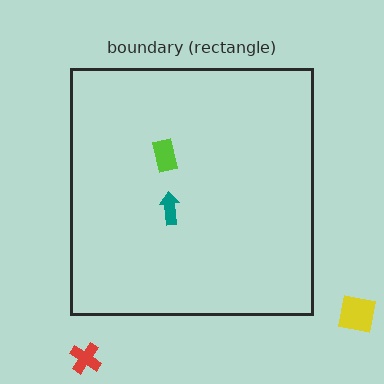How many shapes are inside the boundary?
2 inside, 2 outside.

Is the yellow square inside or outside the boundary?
Outside.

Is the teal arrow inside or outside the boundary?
Inside.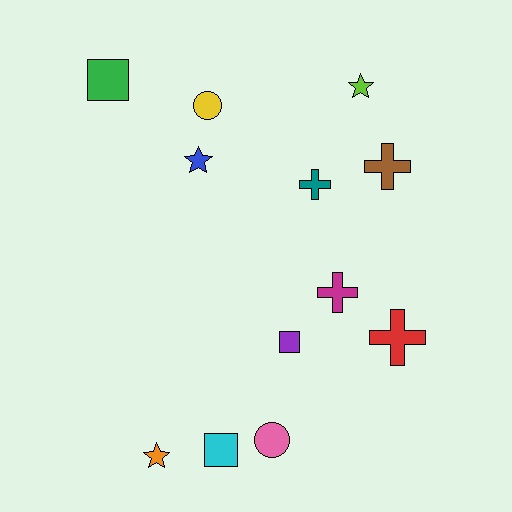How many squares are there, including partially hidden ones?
There are 3 squares.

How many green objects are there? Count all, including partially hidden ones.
There is 1 green object.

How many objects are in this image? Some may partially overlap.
There are 12 objects.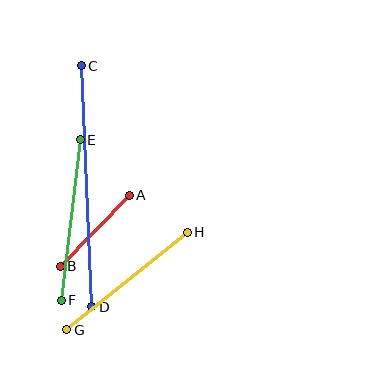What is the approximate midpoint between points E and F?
The midpoint is at approximately (71, 220) pixels.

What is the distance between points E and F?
The distance is approximately 162 pixels.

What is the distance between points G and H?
The distance is approximately 155 pixels.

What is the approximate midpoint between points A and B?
The midpoint is at approximately (95, 231) pixels.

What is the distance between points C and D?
The distance is approximately 241 pixels.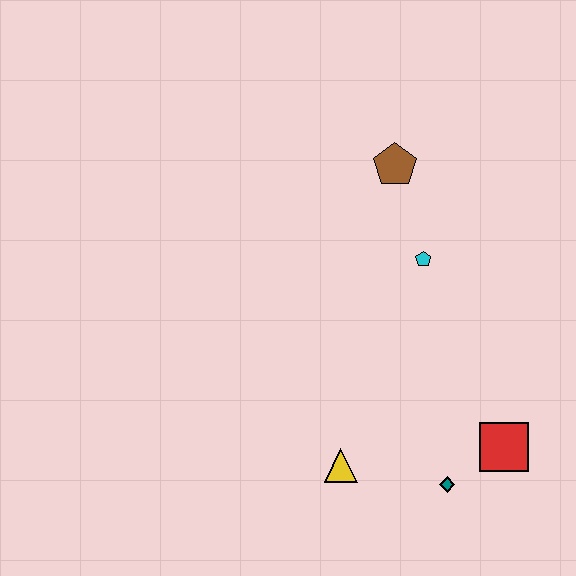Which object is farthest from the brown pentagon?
The teal diamond is farthest from the brown pentagon.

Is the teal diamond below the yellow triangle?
Yes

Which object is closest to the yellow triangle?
The teal diamond is closest to the yellow triangle.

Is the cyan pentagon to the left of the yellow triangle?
No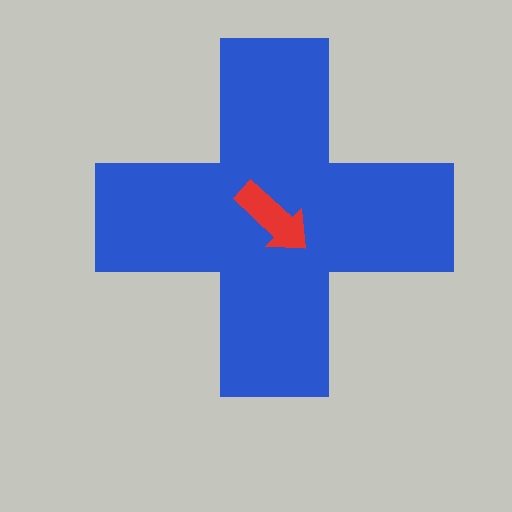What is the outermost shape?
The blue cross.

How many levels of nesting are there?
2.